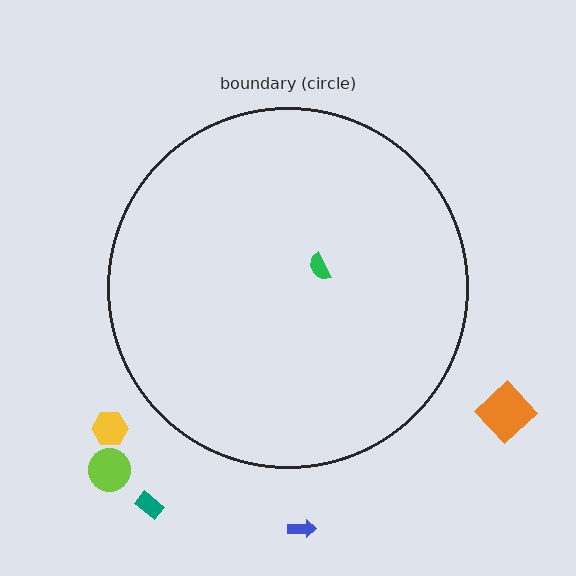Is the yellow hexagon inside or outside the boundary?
Outside.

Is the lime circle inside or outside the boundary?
Outside.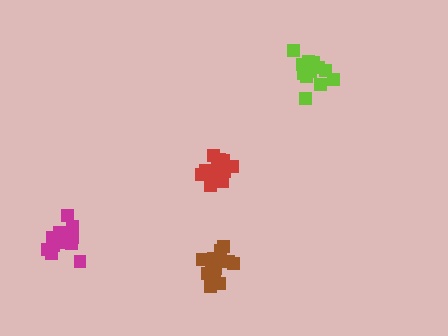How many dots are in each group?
Group 1: 13 dots, Group 2: 14 dots, Group 3: 17 dots, Group 4: 17 dots (61 total).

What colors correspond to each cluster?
The clusters are colored: magenta, brown, lime, red.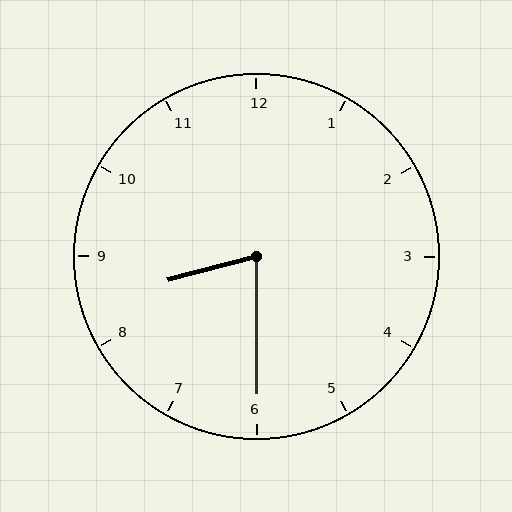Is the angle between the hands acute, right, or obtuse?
It is acute.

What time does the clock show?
8:30.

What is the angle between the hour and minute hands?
Approximately 75 degrees.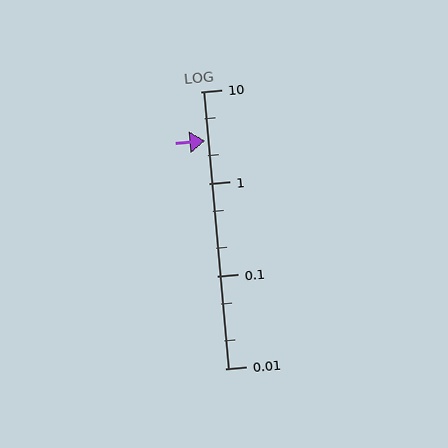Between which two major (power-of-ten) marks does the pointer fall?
The pointer is between 1 and 10.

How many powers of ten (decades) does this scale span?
The scale spans 3 decades, from 0.01 to 10.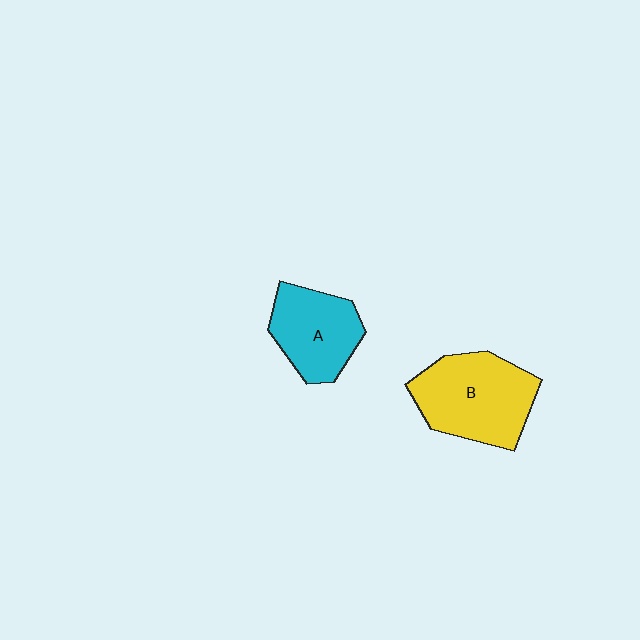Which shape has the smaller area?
Shape A (cyan).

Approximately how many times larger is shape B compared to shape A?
Approximately 1.3 times.